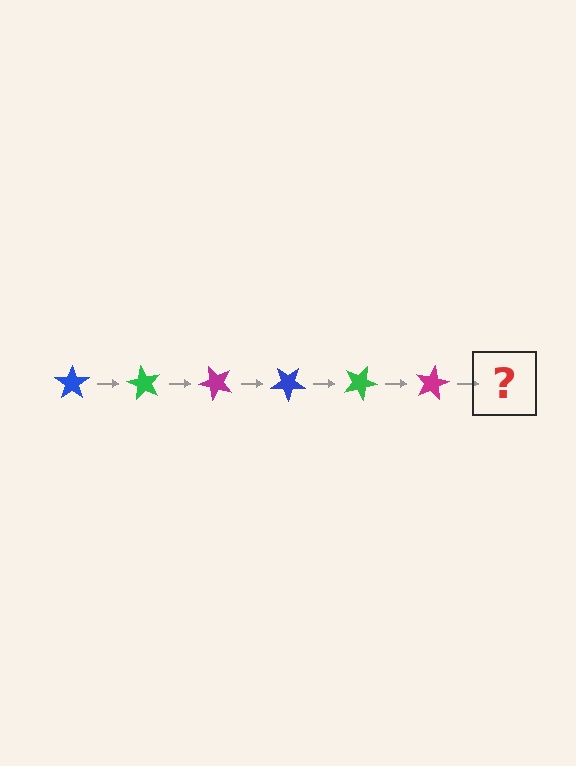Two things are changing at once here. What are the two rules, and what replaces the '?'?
The two rules are that it rotates 60 degrees each step and the color cycles through blue, green, and magenta. The '?' should be a blue star, rotated 360 degrees from the start.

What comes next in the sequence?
The next element should be a blue star, rotated 360 degrees from the start.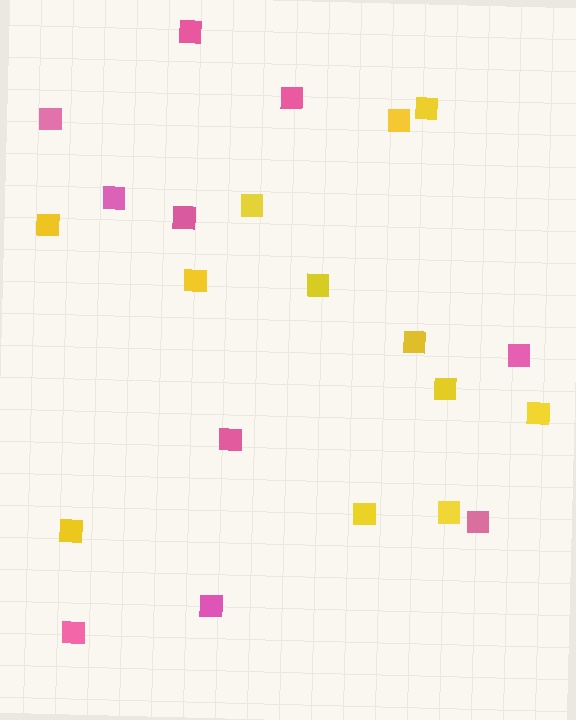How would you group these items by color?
There are 2 groups: one group of pink squares (10) and one group of yellow squares (12).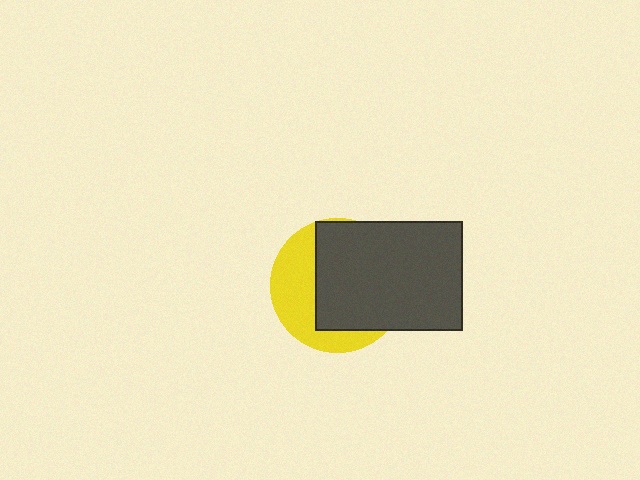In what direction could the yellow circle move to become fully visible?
The yellow circle could move left. That would shift it out from behind the dark gray rectangle entirely.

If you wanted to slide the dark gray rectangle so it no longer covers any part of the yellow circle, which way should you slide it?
Slide it right — that is the most direct way to separate the two shapes.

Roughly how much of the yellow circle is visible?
A small part of it is visible (roughly 39%).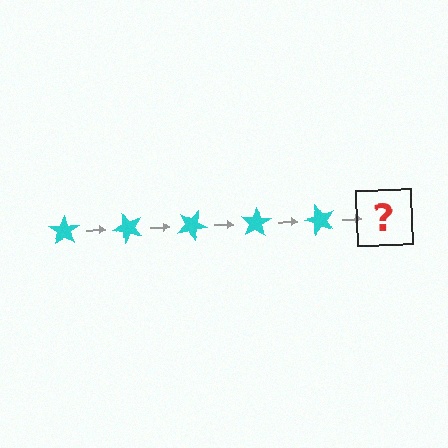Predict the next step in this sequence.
The next step is a cyan star rotated 250 degrees.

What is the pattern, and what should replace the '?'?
The pattern is that the star rotates 50 degrees each step. The '?' should be a cyan star rotated 250 degrees.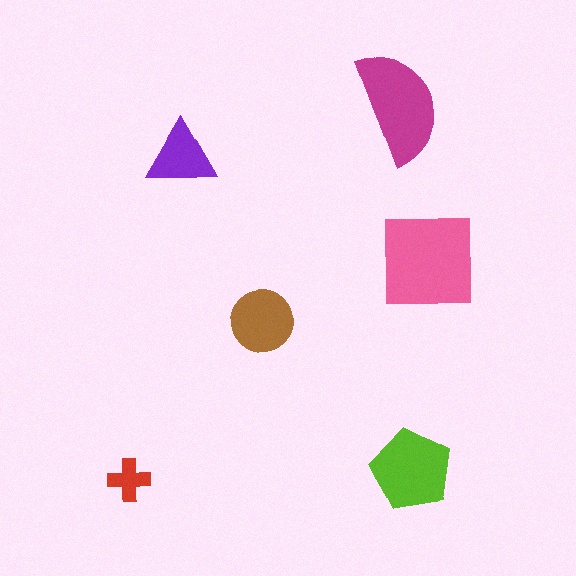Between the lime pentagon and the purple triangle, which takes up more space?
The lime pentagon.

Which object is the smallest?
The red cross.